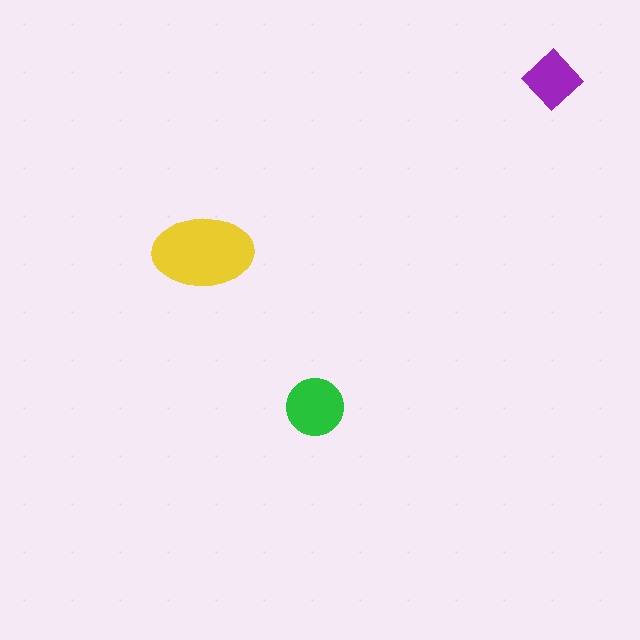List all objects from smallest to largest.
The purple diamond, the green circle, the yellow ellipse.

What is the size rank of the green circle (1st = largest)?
2nd.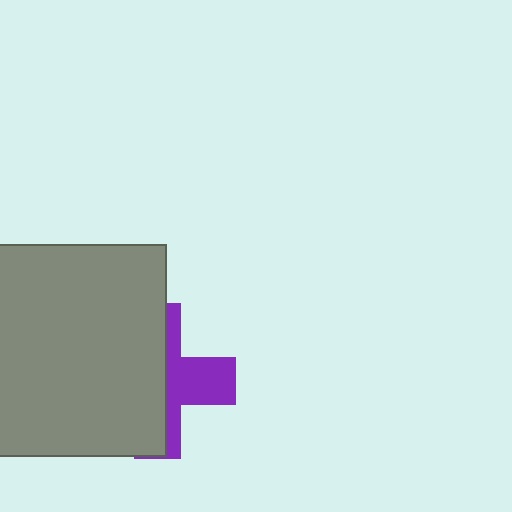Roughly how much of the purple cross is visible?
A small part of it is visible (roughly 38%).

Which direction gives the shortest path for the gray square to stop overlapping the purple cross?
Moving left gives the shortest separation.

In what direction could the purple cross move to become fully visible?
The purple cross could move right. That would shift it out from behind the gray square entirely.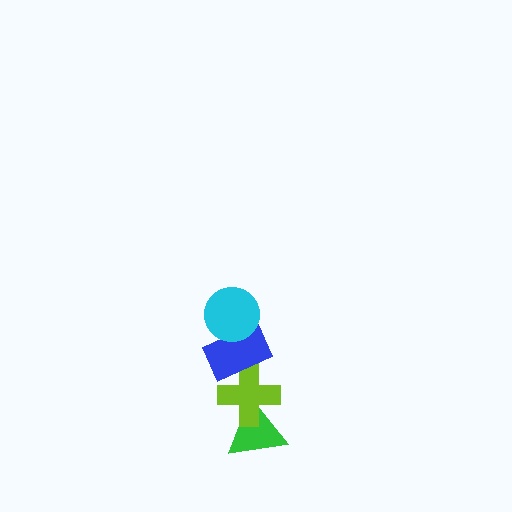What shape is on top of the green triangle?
The lime cross is on top of the green triangle.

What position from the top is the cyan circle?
The cyan circle is 1st from the top.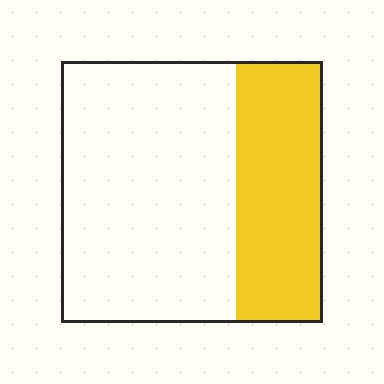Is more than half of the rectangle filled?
No.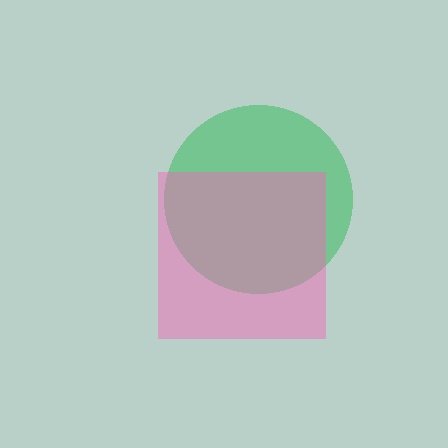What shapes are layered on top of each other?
The layered shapes are: a green circle, a pink square.